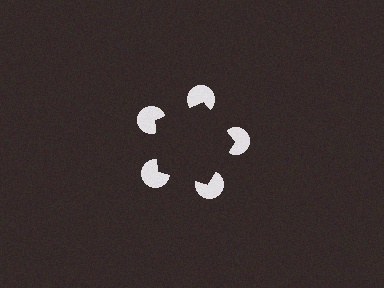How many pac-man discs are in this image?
There are 5 — one at each vertex of the illusory pentagon.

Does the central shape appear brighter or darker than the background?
It typically appears slightly darker than the background, even though no actual brightness change is drawn.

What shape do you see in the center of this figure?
An illusory pentagon — its edges are inferred from the aligned wedge cuts in the pac-man discs, not physically drawn.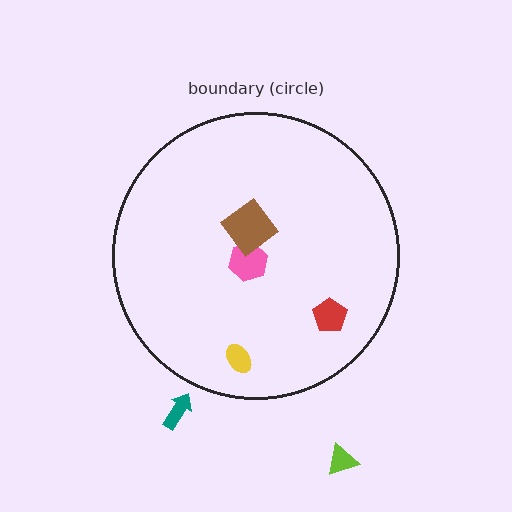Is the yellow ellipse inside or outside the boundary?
Inside.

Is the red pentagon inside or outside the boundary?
Inside.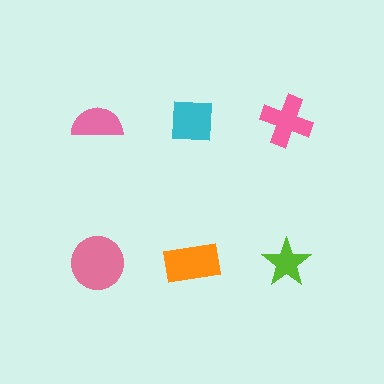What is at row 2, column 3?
A lime star.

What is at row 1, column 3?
A pink cross.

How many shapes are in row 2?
3 shapes.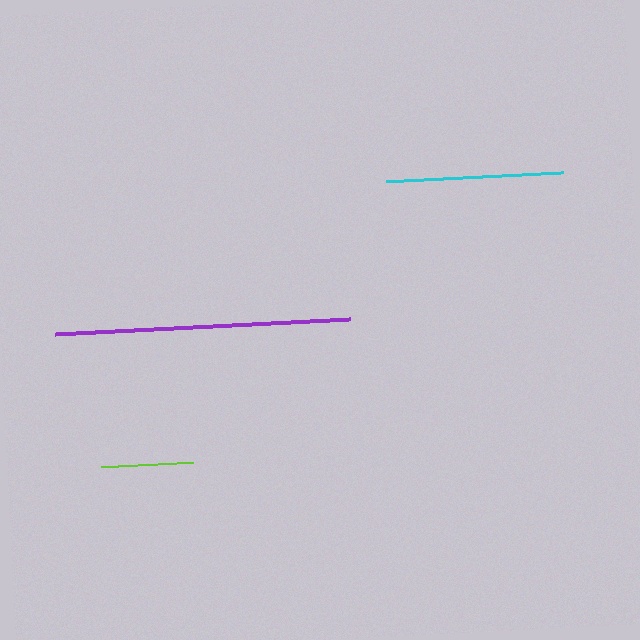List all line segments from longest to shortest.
From longest to shortest: purple, cyan, lime.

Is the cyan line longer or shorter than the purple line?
The purple line is longer than the cyan line.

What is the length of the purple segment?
The purple segment is approximately 295 pixels long.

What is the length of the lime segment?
The lime segment is approximately 92 pixels long.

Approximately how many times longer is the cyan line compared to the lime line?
The cyan line is approximately 1.9 times the length of the lime line.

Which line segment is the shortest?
The lime line is the shortest at approximately 92 pixels.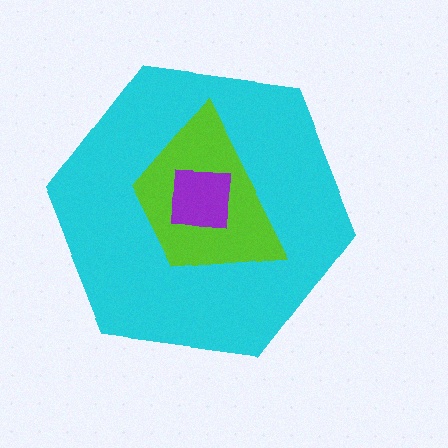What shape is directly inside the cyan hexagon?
The lime trapezoid.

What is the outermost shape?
The cyan hexagon.